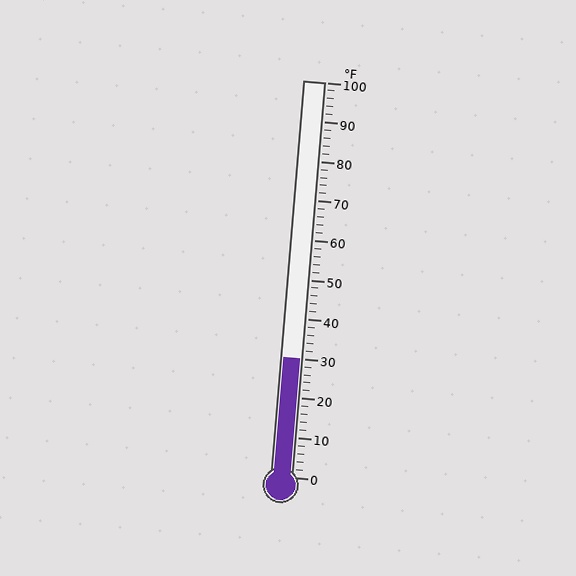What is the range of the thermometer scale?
The thermometer scale ranges from 0°F to 100°F.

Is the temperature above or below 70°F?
The temperature is below 70°F.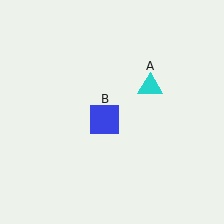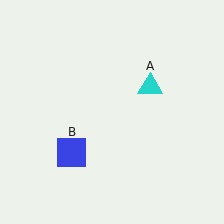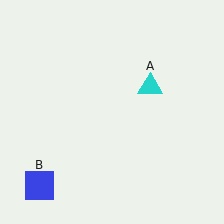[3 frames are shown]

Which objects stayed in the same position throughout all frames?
Cyan triangle (object A) remained stationary.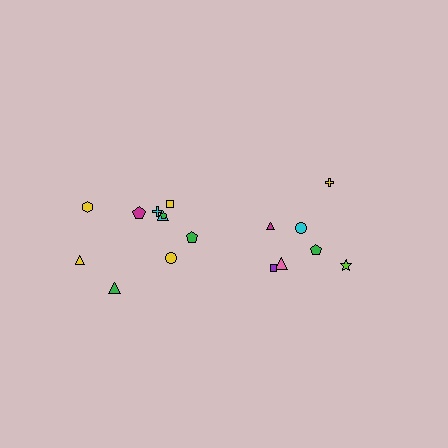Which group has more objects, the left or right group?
The left group.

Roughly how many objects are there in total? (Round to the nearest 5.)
Roughly 15 objects in total.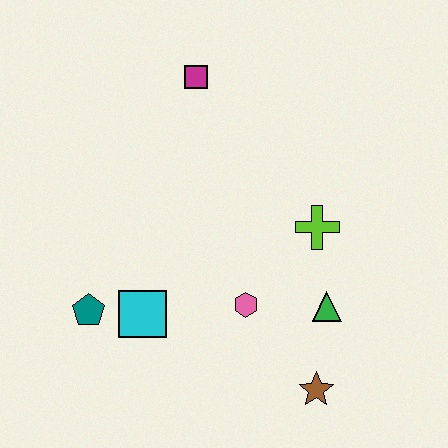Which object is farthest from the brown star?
The magenta square is farthest from the brown star.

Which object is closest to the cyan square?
The teal pentagon is closest to the cyan square.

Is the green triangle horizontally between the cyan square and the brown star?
No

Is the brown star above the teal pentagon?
No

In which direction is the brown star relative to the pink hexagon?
The brown star is below the pink hexagon.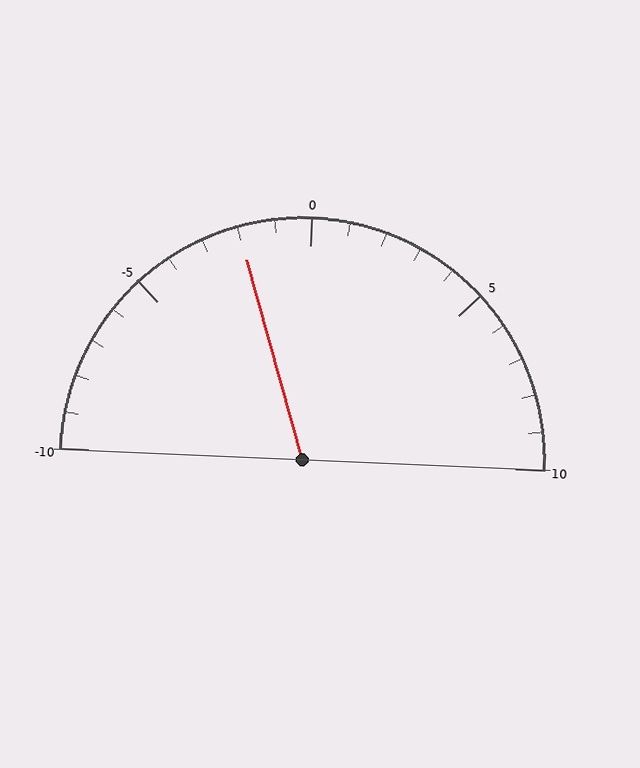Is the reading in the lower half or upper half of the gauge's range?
The reading is in the lower half of the range (-10 to 10).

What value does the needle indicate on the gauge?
The needle indicates approximately -2.